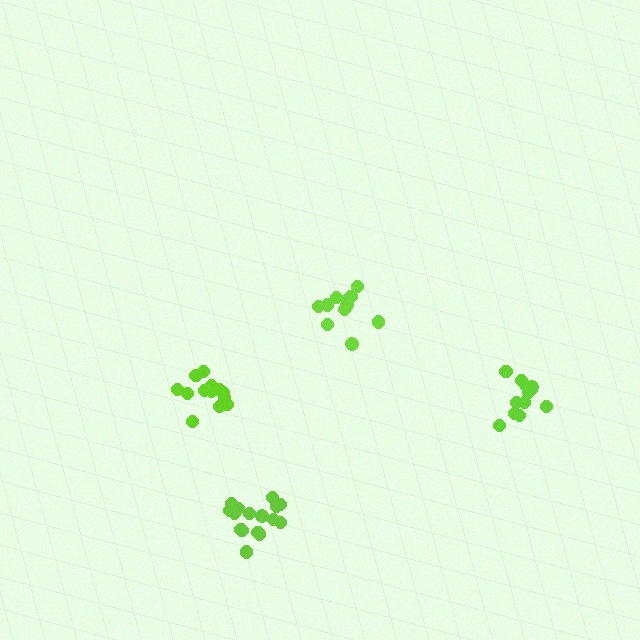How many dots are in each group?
Group 1: 17 dots, Group 2: 12 dots, Group 3: 15 dots, Group 4: 11 dots (55 total).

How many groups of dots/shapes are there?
There are 4 groups.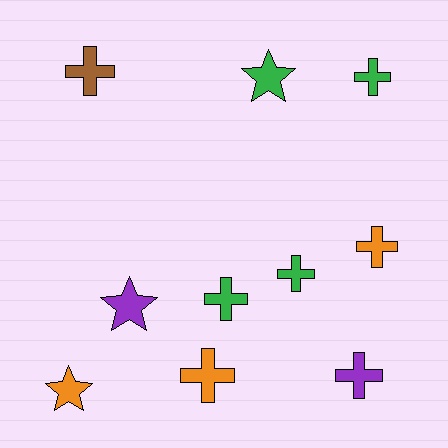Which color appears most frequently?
Green, with 4 objects.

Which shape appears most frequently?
Cross, with 7 objects.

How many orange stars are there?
There is 1 orange star.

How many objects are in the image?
There are 10 objects.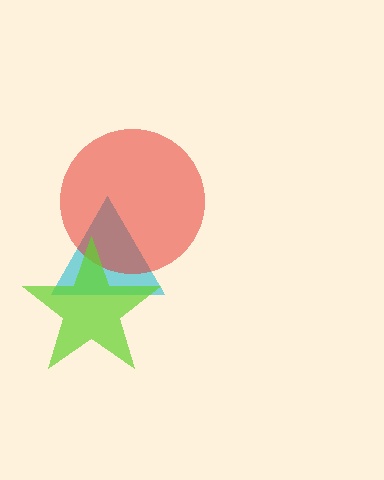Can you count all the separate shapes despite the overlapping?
Yes, there are 3 separate shapes.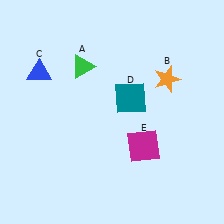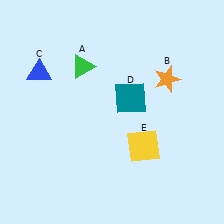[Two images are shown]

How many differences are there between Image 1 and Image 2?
There is 1 difference between the two images.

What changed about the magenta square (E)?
In Image 1, E is magenta. In Image 2, it changed to yellow.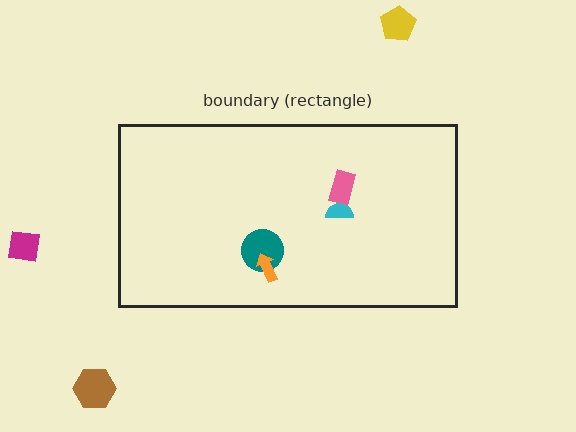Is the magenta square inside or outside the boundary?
Outside.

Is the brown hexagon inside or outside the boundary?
Outside.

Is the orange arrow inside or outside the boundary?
Inside.